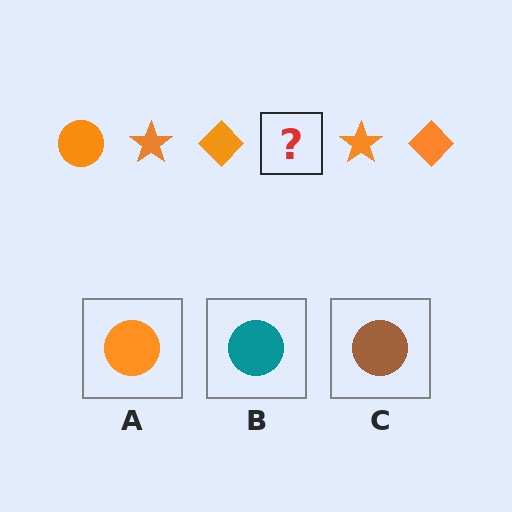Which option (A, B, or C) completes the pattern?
A.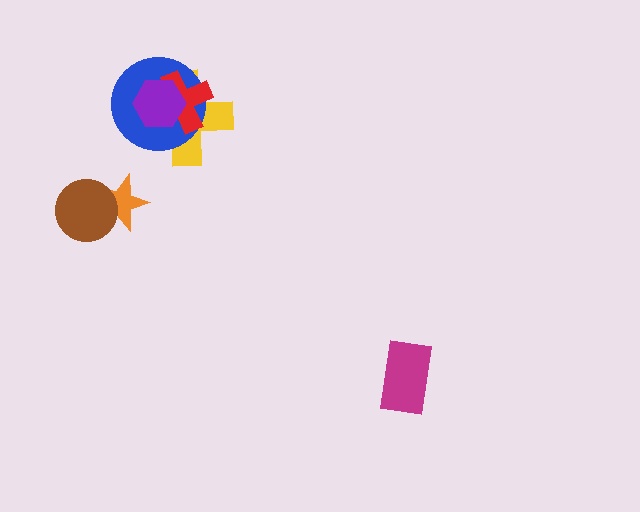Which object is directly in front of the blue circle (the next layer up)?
The red cross is directly in front of the blue circle.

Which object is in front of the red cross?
The purple hexagon is in front of the red cross.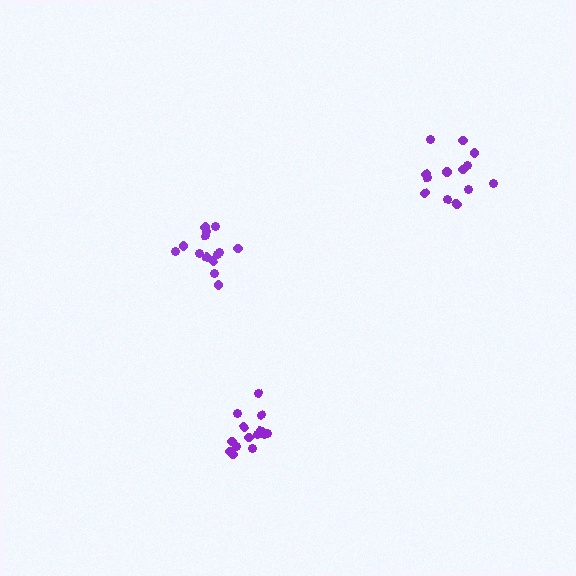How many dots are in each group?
Group 1: 14 dots, Group 2: 14 dots, Group 3: 14 dots (42 total).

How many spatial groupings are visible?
There are 3 spatial groupings.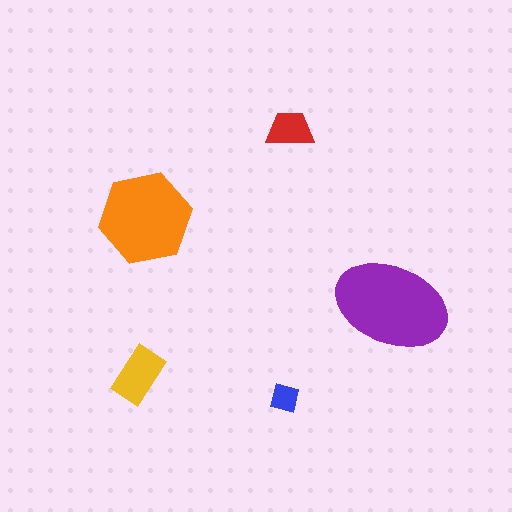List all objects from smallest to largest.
The blue square, the red trapezoid, the yellow rectangle, the orange hexagon, the purple ellipse.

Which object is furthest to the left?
The yellow rectangle is leftmost.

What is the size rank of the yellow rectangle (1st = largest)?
3rd.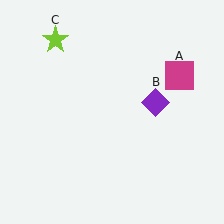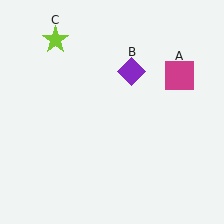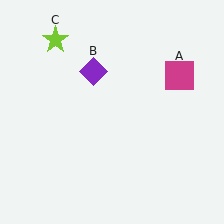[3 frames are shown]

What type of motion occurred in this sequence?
The purple diamond (object B) rotated counterclockwise around the center of the scene.